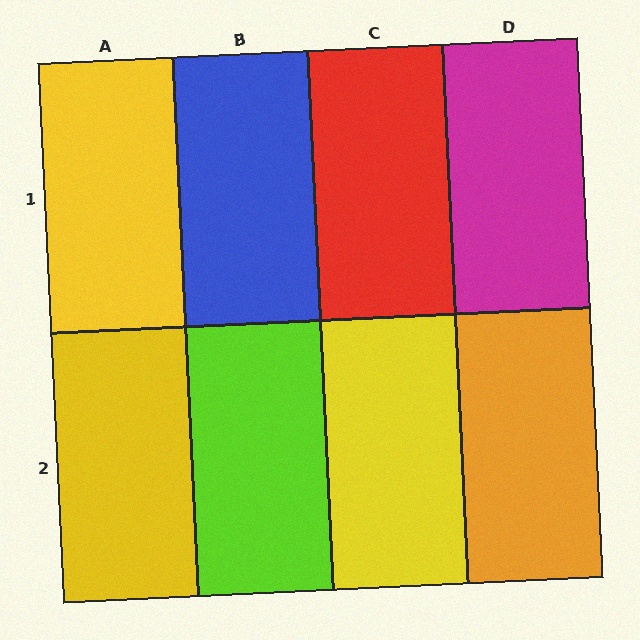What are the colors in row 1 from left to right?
Yellow, blue, red, magenta.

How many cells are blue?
1 cell is blue.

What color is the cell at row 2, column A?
Yellow.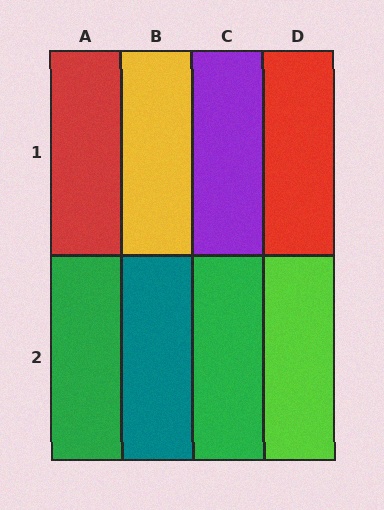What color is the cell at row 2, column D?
Lime.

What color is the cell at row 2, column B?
Teal.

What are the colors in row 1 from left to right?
Red, yellow, purple, red.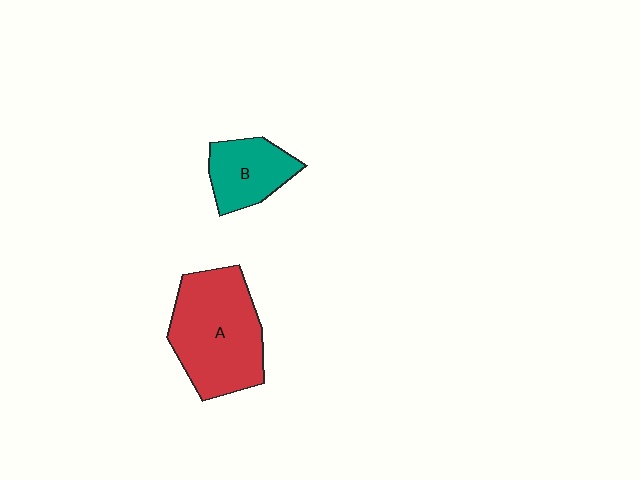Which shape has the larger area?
Shape A (red).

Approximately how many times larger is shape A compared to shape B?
Approximately 1.9 times.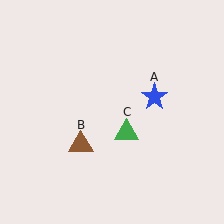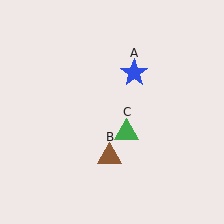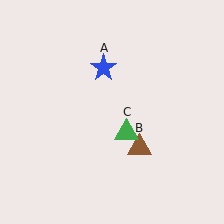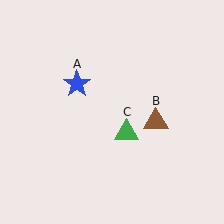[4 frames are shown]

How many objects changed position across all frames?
2 objects changed position: blue star (object A), brown triangle (object B).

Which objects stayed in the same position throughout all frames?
Green triangle (object C) remained stationary.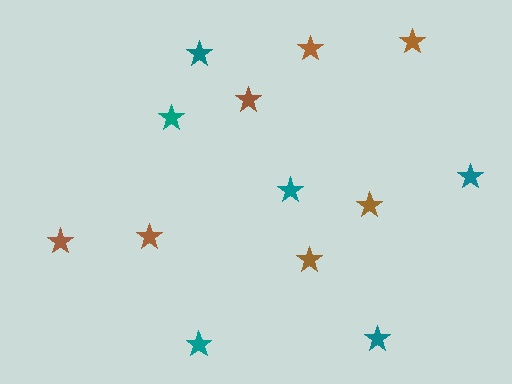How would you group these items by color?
There are 2 groups: one group of brown stars (7) and one group of teal stars (6).